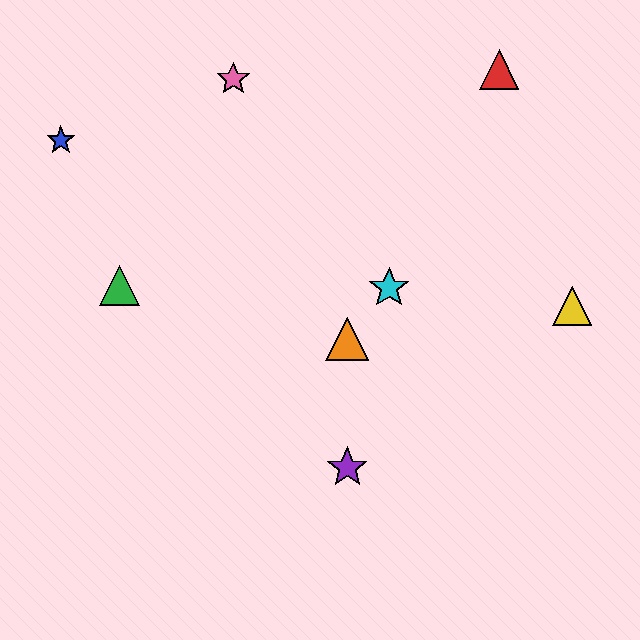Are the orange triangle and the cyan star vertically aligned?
No, the orange triangle is at x≈347 and the cyan star is at x≈389.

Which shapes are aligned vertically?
The purple star, the orange triangle are aligned vertically.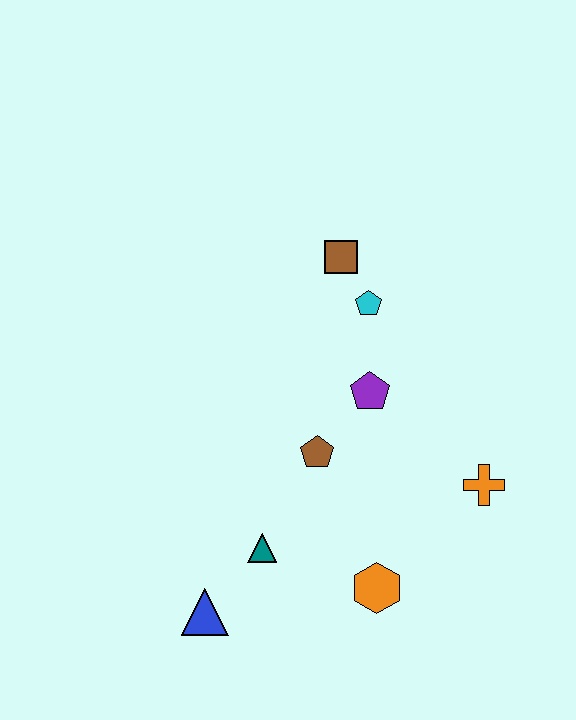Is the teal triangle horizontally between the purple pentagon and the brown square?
No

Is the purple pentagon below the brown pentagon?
No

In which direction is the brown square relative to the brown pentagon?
The brown square is above the brown pentagon.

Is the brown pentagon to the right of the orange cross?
No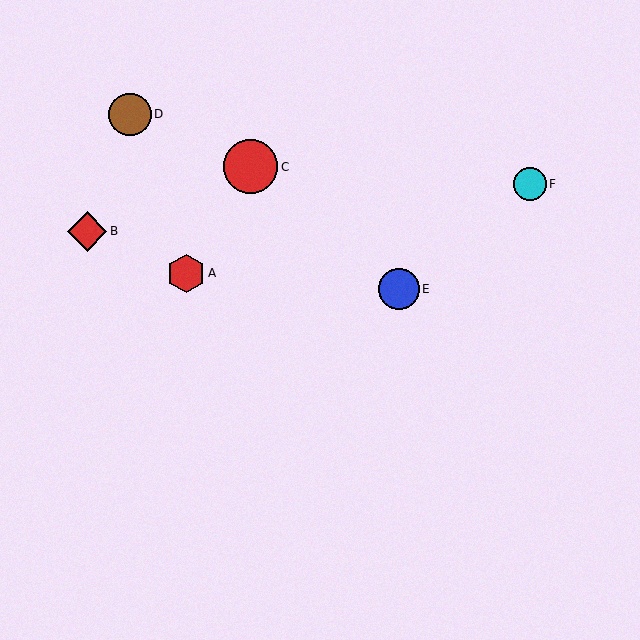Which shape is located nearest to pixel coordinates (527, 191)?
The cyan circle (labeled F) at (530, 184) is nearest to that location.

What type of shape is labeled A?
Shape A is a red hexagon.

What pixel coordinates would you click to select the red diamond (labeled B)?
Click at (87, 231) to select the red diamond B.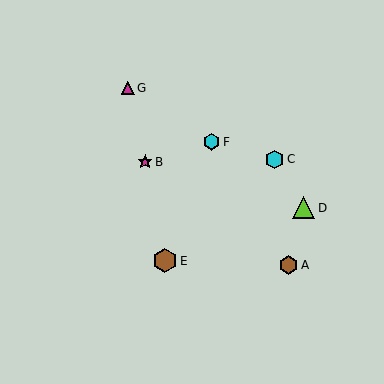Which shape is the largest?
The brown hexagon (labeled E) is the largest.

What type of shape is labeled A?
Shape A is a brown hexagon.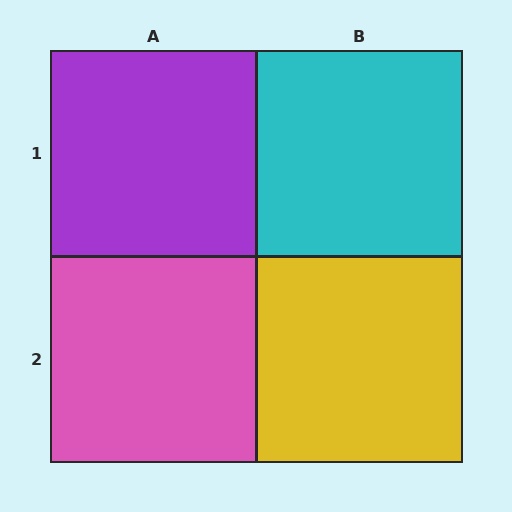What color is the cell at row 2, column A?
Pink.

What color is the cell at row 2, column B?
Yellow.